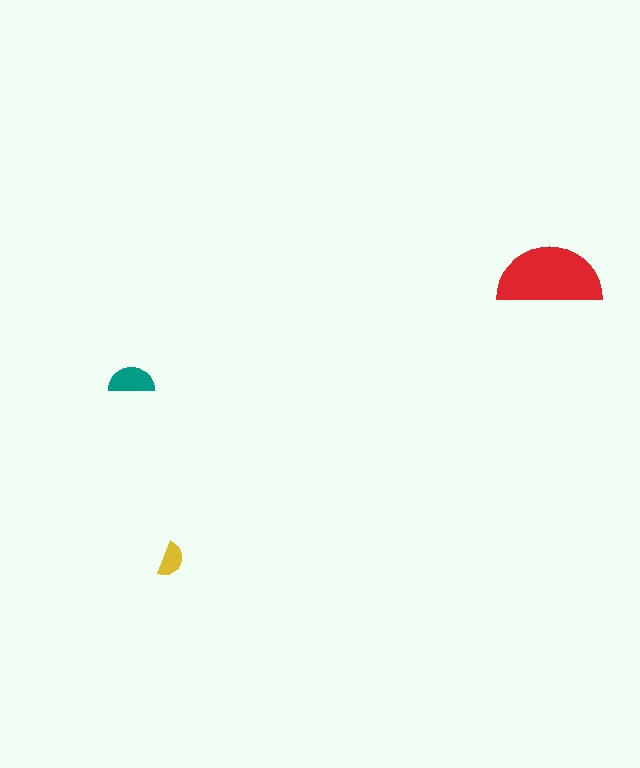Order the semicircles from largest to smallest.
the red one, the teal one, the yellow one.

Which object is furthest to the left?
The teal semicircle is leftmost.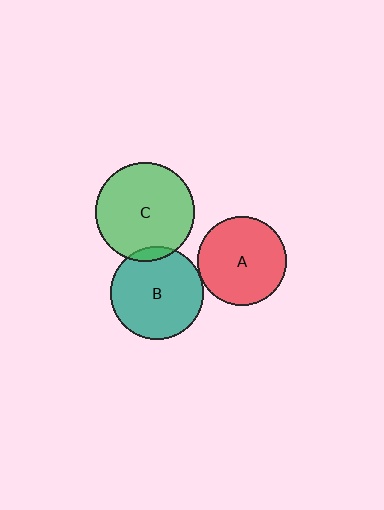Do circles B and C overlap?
Yes.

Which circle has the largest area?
Circle C (green).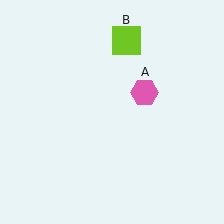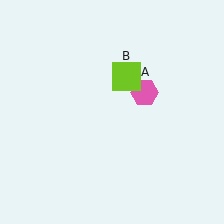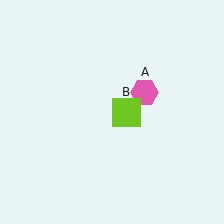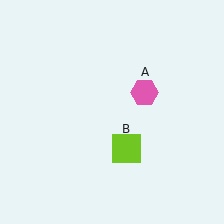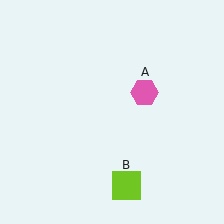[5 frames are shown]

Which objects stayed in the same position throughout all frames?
Pink hexagon (object A) remained stationary.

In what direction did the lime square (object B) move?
The lime square (object B) moved down.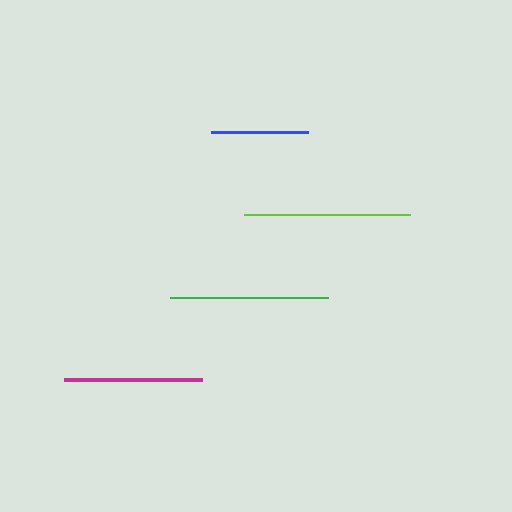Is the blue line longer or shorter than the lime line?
The lime line is longer than the blue line.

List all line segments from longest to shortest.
From longest to shortest: lime, green, magenta, blue.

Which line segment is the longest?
The lime line is the longest at approximately 166 pixels.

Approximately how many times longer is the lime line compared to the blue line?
The lime line is approximately 1.7 times the length of the blue line.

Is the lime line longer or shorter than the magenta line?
The lime line is longer than the magenta line.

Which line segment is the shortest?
The blue line is the shortest at approximately 96 pixels.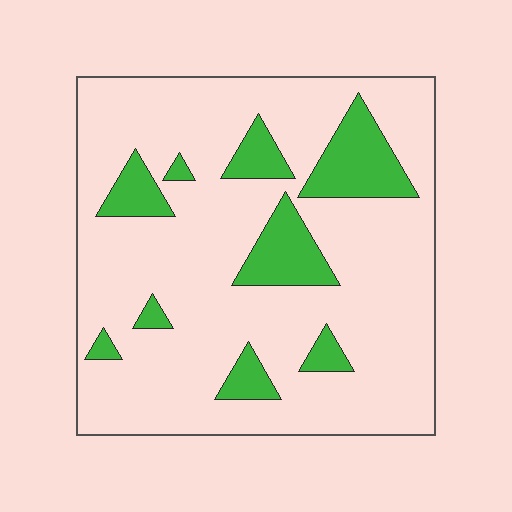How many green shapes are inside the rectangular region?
9.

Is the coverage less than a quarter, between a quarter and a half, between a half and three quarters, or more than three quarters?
Less than a quarter.